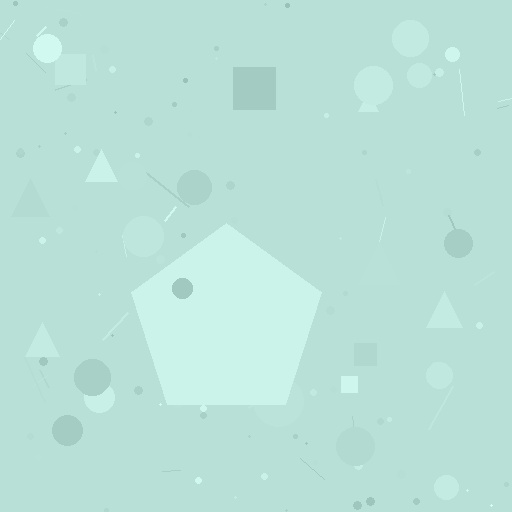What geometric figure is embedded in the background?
A pentagon is embedded in the background.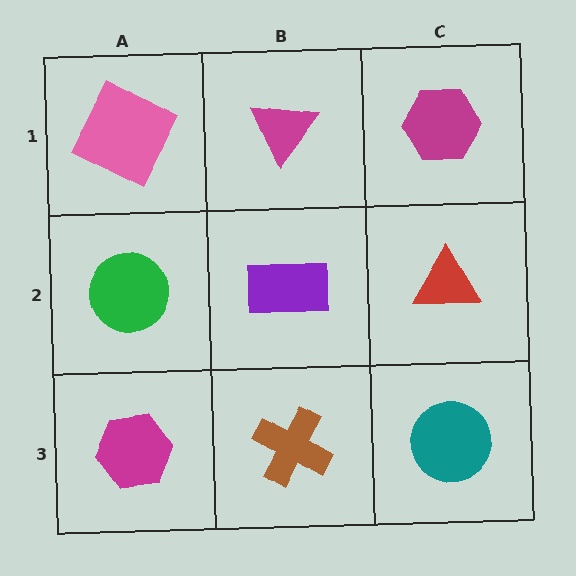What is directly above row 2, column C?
A magenta hexagon.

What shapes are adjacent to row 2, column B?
A magenta triangle (row 1, column B), a brown cross (row 3, column B), a green circle (row 2, column A), a red triangle (row 2, column C).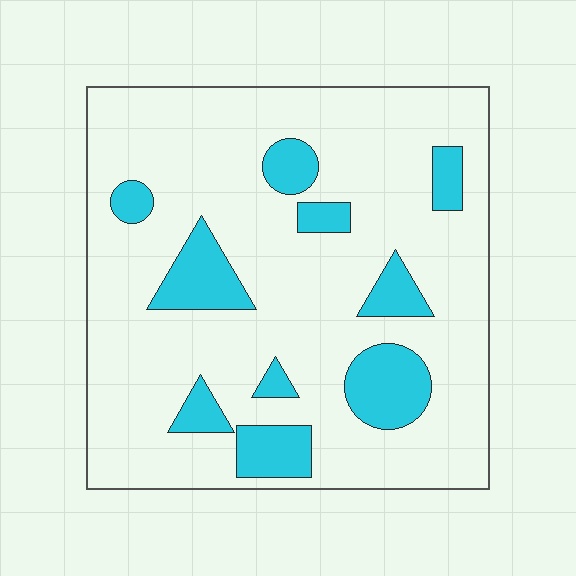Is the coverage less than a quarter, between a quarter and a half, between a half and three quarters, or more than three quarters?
Less than a quarter.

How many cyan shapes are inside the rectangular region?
10.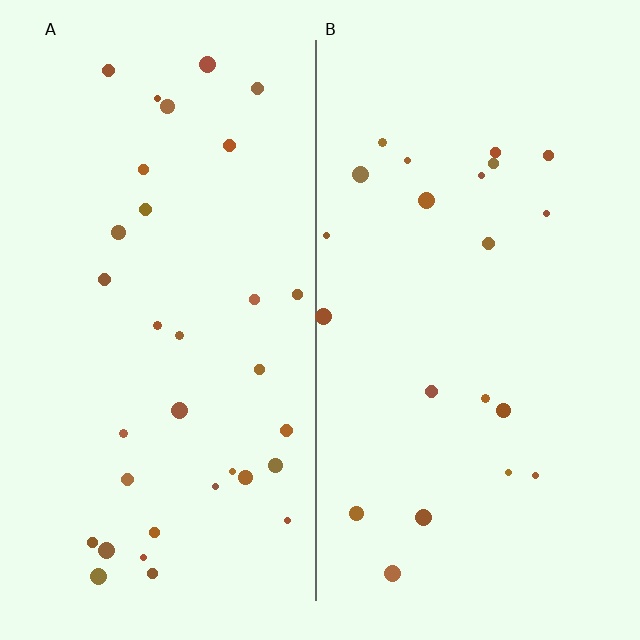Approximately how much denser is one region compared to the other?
Approximately 1.6× — region A over region B.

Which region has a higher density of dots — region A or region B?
A (the left).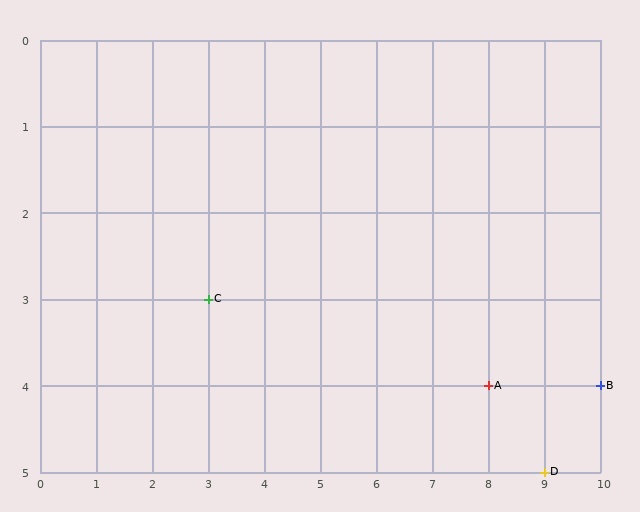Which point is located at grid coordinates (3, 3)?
Point C is at (3, 3).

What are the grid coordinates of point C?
Point C is at grid coordinates (3, 3).